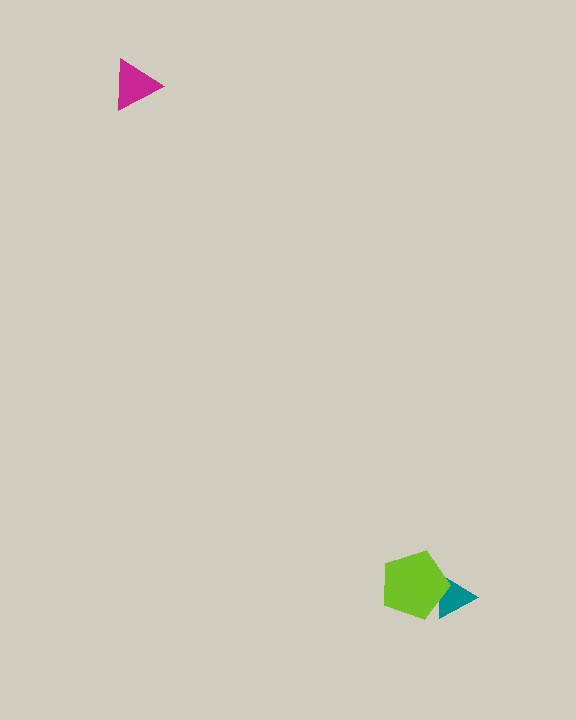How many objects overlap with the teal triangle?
1 object overlaps with the teal triangle.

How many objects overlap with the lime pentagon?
1 object overlaps with the lime pentagon.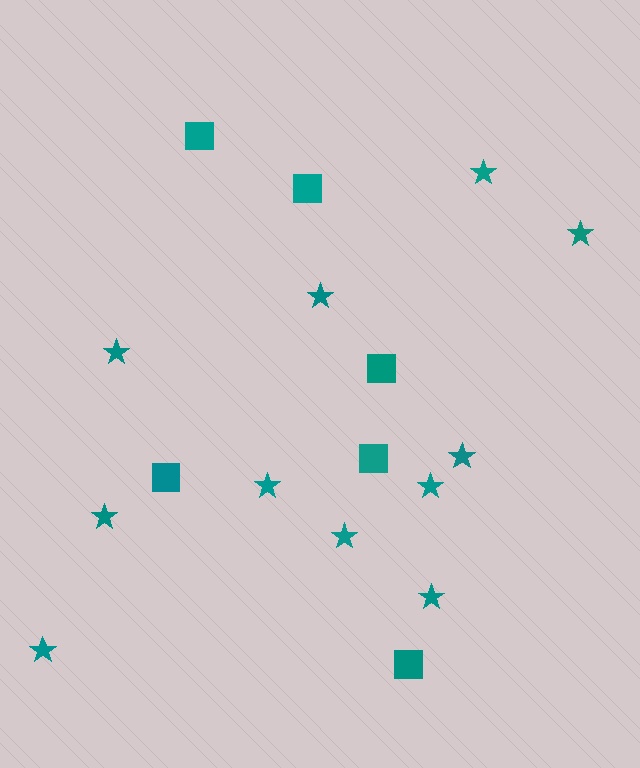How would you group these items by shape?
There are 2 groups: one group of squares (6) and one group of stars (11).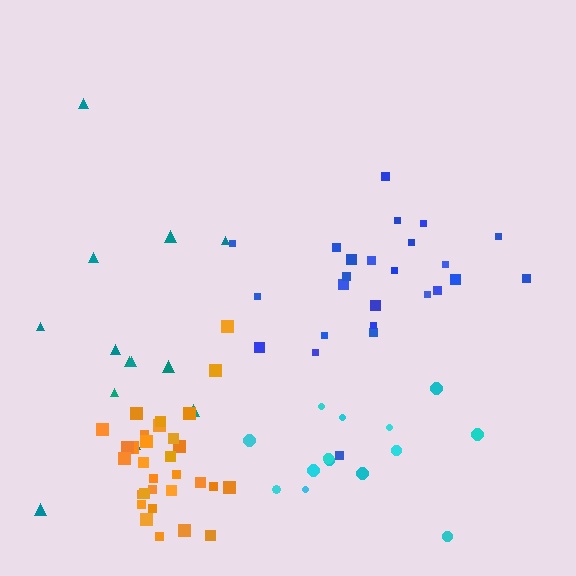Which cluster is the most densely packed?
Orange.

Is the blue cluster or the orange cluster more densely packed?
Orange.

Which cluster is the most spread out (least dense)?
Teal.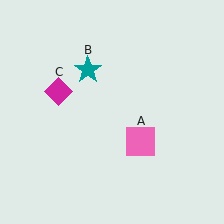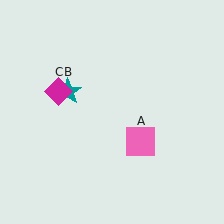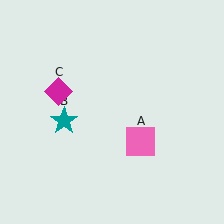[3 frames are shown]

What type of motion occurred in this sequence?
The teal star (object B) rotated counterclockwise around the center of the scene.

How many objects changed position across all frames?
1 object changed position: teal star (object B).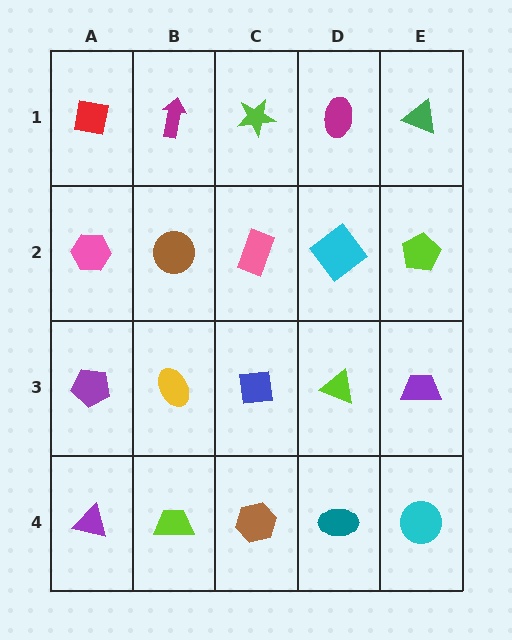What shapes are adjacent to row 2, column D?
A magenta ellipse (row 1, column D), a lime triangle (row 3, column D), a pink rectangle (row 2, column C), a lime pentagon (row 2, column E).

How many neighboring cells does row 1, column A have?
2.